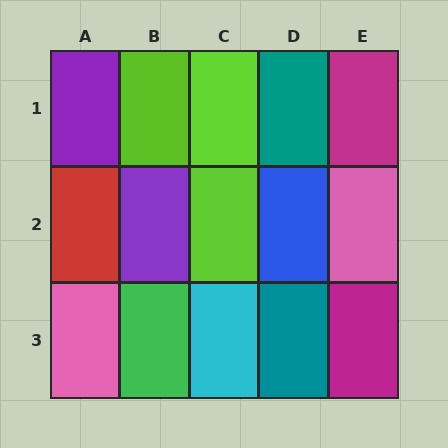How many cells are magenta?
2 cells are magenta.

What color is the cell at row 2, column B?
Purple.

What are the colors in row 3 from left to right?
Pink, green, cyan, teal, magenta.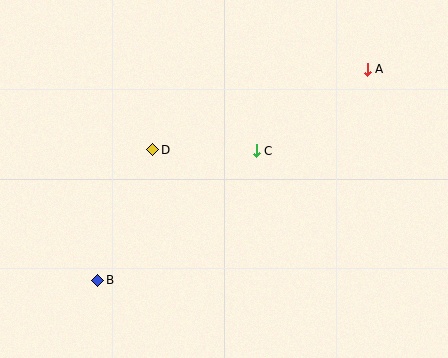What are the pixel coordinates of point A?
Point A is at (367, 69).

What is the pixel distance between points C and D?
The distance between C and D is 104 pixels.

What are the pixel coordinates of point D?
Point D is at (153, 150).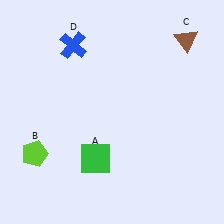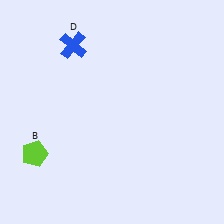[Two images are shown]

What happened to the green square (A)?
The green square (A) was removed in Image 2. It was in the bottom-left area of Image 1.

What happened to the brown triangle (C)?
The brown triangle (C) was removed in Image 2. It was in the top-right area of Image 1.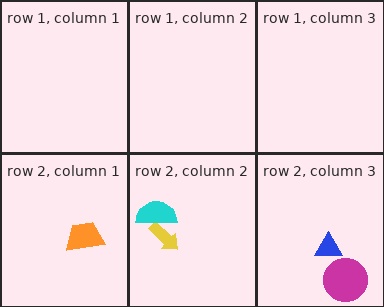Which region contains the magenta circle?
The row 2, column 3 region.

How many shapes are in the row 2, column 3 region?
2.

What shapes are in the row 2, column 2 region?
The yellow arrow, the cyan semicircle.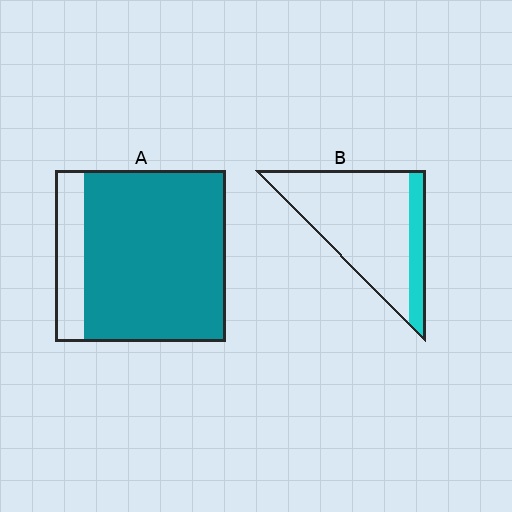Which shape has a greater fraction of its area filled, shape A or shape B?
Shape A.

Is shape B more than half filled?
No.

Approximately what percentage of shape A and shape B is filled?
A is approximately 85% and B is approximately 20%.